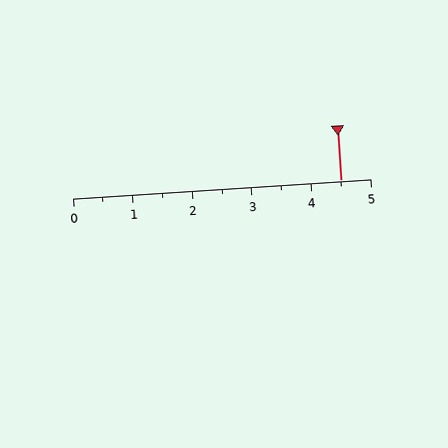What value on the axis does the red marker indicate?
The marker indicates approximately 4.5.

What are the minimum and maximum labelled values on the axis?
The axis runs from 0 to 5.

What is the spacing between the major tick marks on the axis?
The major ticks are spaced 1 apart.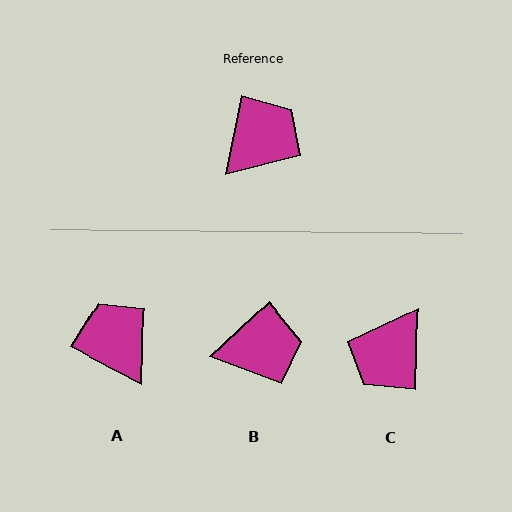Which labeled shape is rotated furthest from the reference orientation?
C, about 170 degrees away.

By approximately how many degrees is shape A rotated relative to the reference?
Approximately 74 degrees counter-clockwise.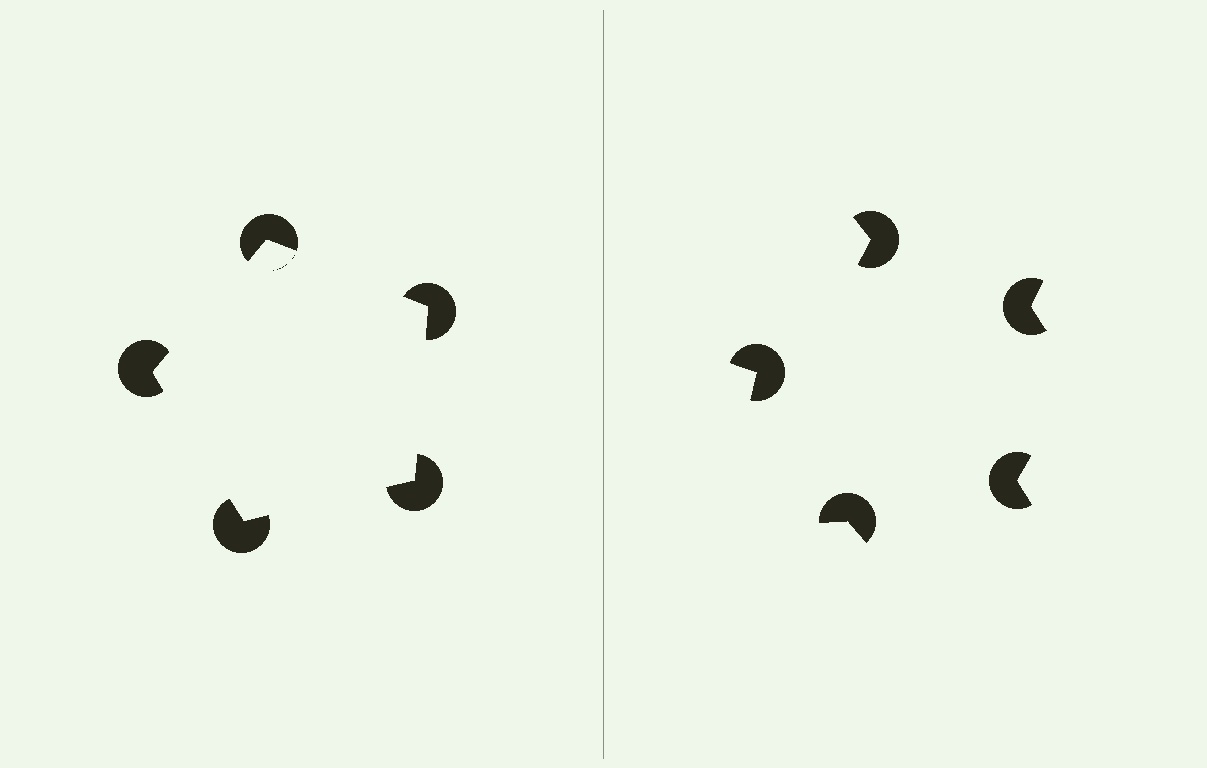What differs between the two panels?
The pac-man discs are positioned identically on both sides; only the wedge orientations differ. On the left they align to a pentagon; on the right they are misaligned.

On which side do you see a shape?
An illusory pentagon appears on the left side. On the right side the wedge cuts are rotated, so no coherent shape forms.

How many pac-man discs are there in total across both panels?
10 — 5 on each side.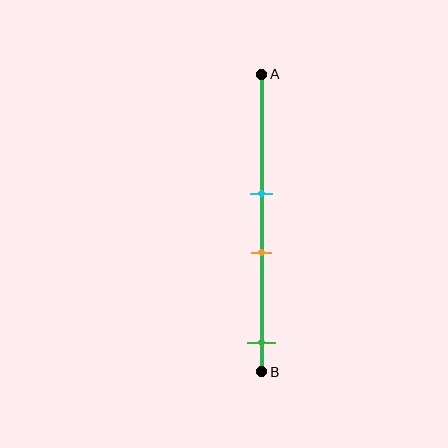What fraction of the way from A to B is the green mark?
The green mark is approximately 90% (0.9) of the way from A to B.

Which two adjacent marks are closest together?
The cyan and orange marks are the closest adjacent pair.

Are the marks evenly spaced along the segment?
No, the marks are not evenly spaced.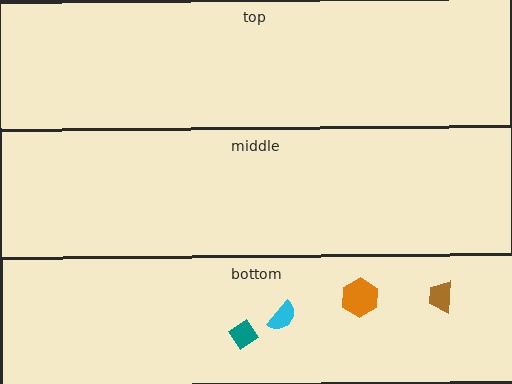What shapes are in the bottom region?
The teal diamond, the cyan semicircle, the brown trapezoid, the orange hexagon.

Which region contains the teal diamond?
The bottom region.